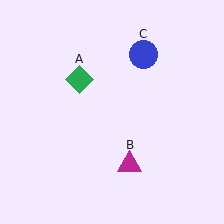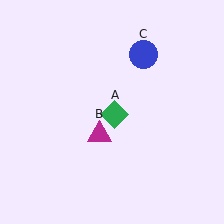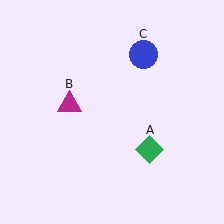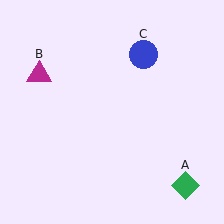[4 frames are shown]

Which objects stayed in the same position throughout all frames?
Blue circle (object C) remained stationary.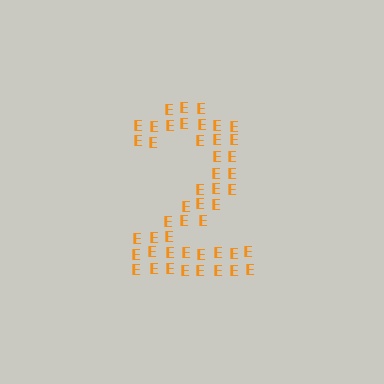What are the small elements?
The small elements are letter E's.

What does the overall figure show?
The overall figure shows the digit 2.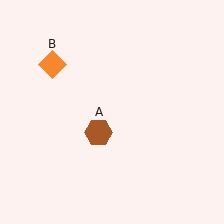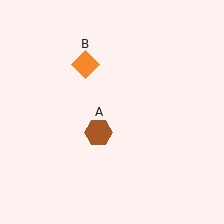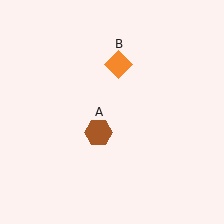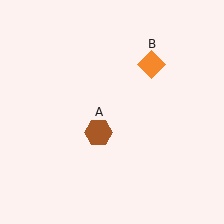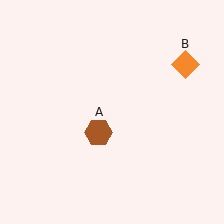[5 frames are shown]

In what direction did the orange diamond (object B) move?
The orange diamond (object B) moved right.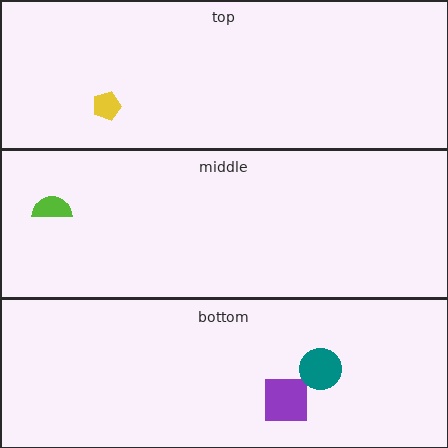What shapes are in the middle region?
The lime semicircle.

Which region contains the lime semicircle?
The middle region.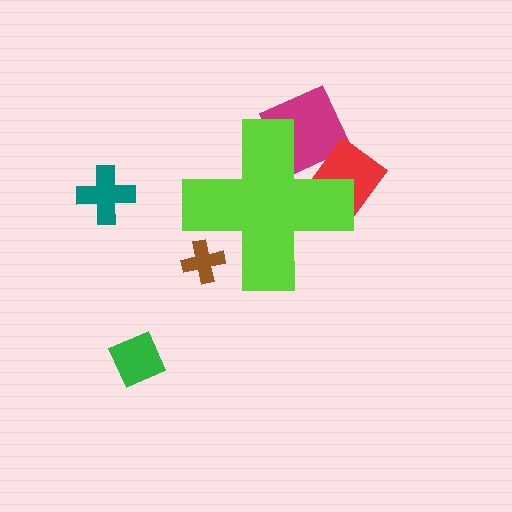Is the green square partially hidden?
No, the green square is fully visible.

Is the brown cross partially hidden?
Yes, the brown cross is partially hidden behind the lime cross.